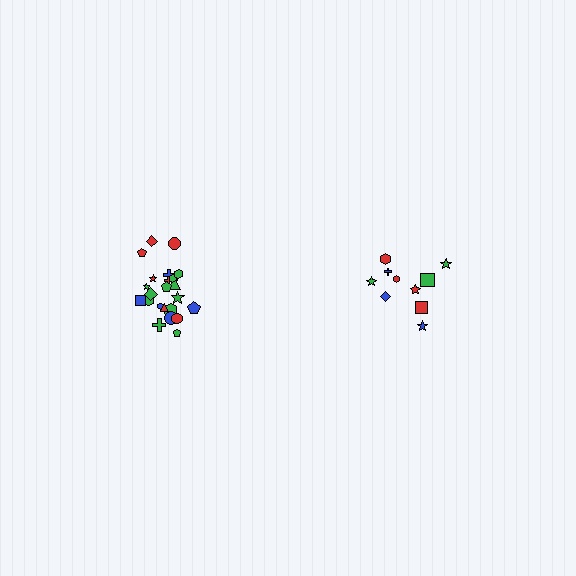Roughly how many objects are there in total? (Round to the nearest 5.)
Roughly 35 objects in total.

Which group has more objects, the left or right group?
The left group.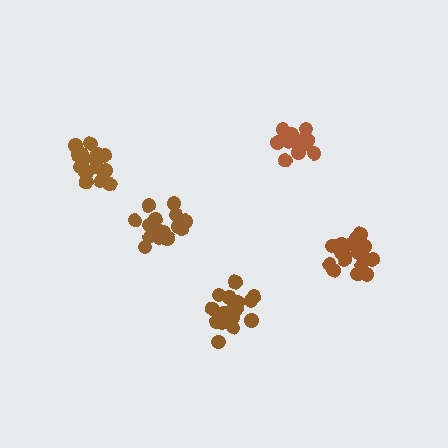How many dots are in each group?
Group 1: 16 dots, Group 2: 19 dots, Group 3: 19 dots, Group 4: 13 dots, Group 5: 18 dots (85 total).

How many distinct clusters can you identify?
There are 5 distinct clusters.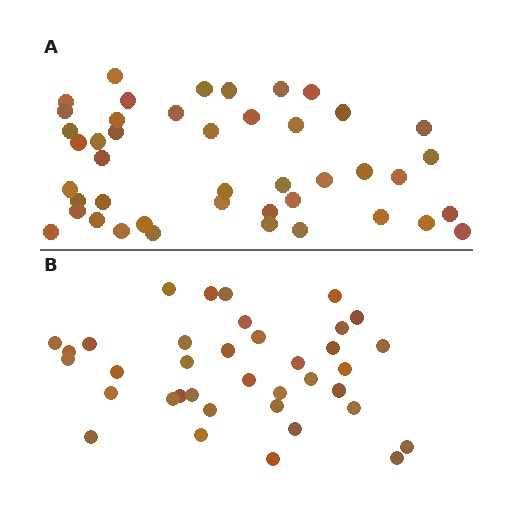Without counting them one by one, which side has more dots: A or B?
Region A (the top region) has more dots.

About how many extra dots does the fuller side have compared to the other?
Region A has roughly 8 or so more dots than region B.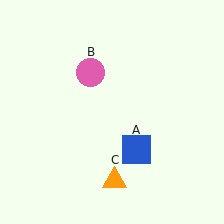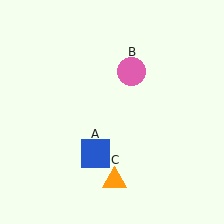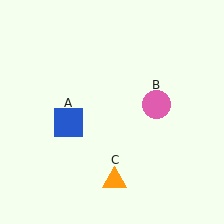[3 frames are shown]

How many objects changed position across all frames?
2 objects changed position: blue square (object A), pink circle (object B).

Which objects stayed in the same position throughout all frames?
Orange triangle (object C) remained stationary.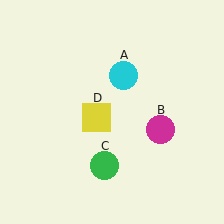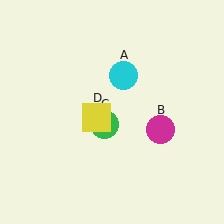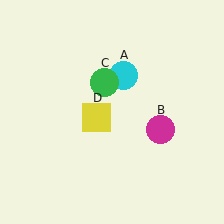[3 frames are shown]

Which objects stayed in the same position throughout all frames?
Cyan circle (object A) and magenta circle (object B) and yellow square (object D) remained stationary.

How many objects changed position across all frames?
1 object changed position: green circle (object C).